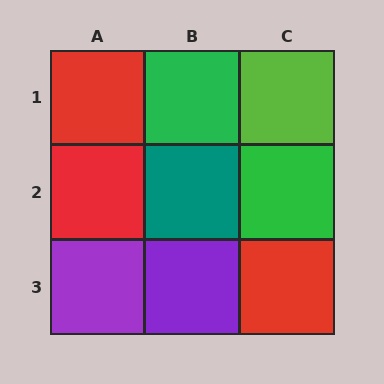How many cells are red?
3 cells are red.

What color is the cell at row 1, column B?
Green.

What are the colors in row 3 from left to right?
Purple, purple, red.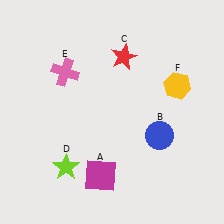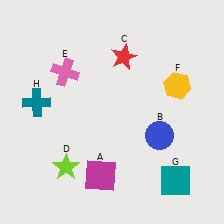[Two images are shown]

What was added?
A teal square (G), a teal cross (H) were added in Image 2.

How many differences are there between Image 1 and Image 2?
There are 2 differences between the two images.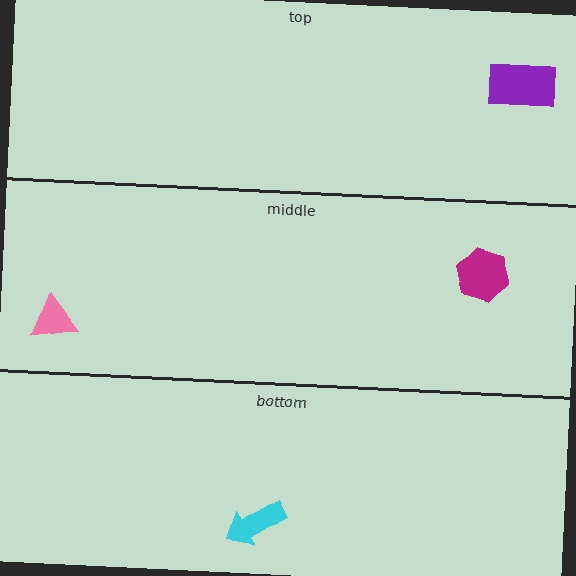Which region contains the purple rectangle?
The top region.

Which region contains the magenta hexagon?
The middle region.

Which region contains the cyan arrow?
The bottom region.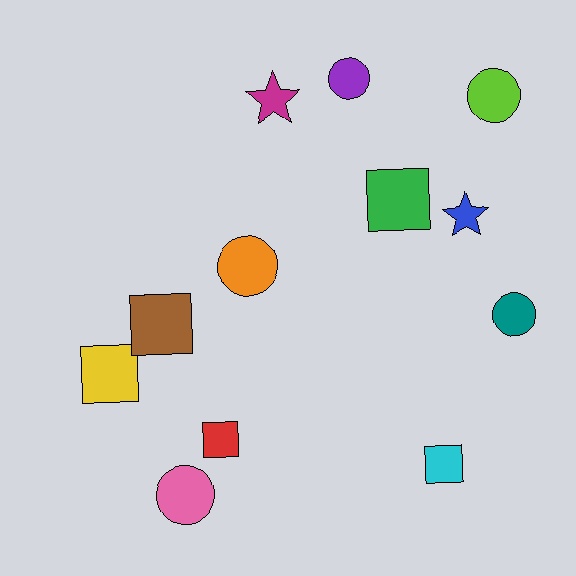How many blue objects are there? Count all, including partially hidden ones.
There is 1 blue object.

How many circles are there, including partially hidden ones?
There are 5 circles.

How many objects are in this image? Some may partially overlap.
There are 12 objects.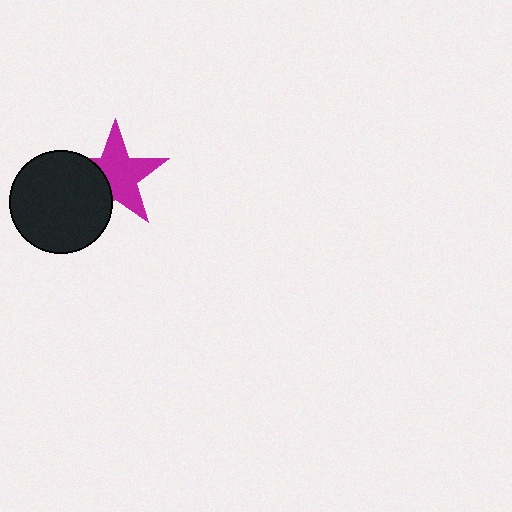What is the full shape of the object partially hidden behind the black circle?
The partially hidden object is a magenta star.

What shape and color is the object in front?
The object in front is a black circle.